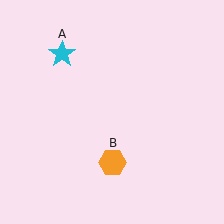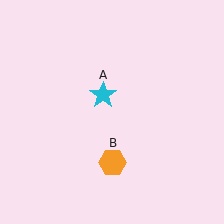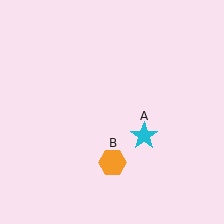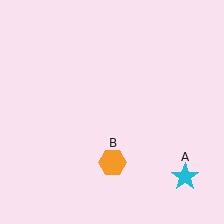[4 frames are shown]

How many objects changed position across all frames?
1 object changed position: cyan star (object A).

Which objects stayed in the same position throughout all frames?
Orange hexagon (object B) remained stationary.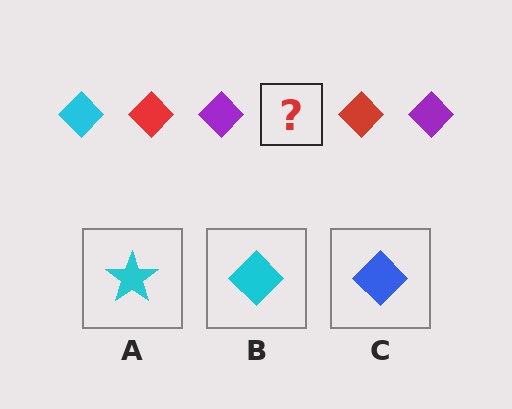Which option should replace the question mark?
Option B.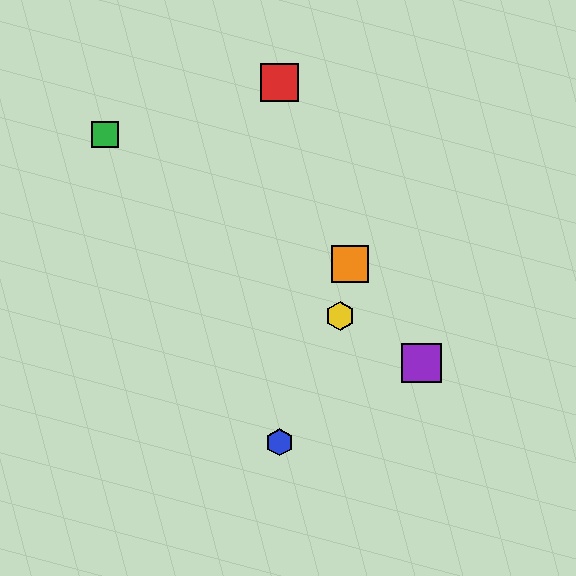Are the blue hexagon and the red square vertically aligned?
Yes, both are at x≈279.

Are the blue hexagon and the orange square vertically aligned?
No, the blue hexagon is at x≈279 and the orange square is at x≈350.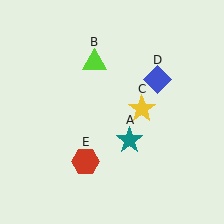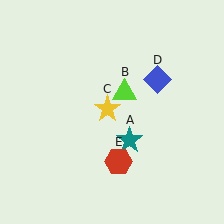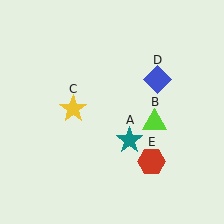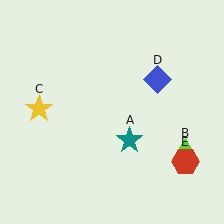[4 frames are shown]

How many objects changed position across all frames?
3 objects changed position: lime triangle (object B), yellow star (object C), red hexagon (object E).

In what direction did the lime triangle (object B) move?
The lime triangle (object B) moved down and to the right.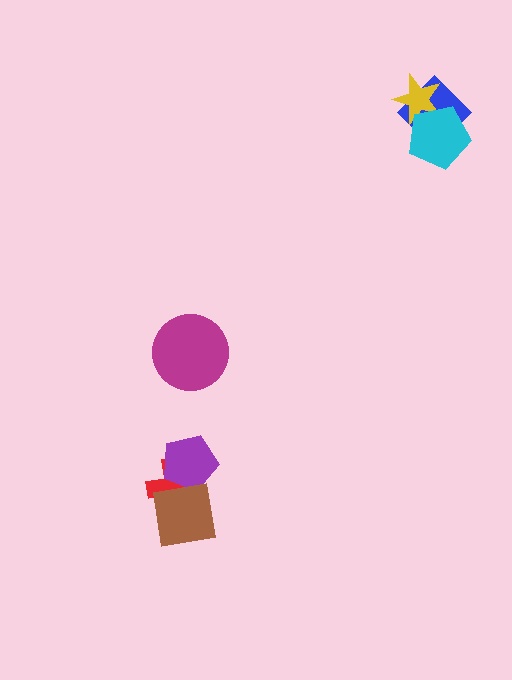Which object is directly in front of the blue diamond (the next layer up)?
The yellow star is directly in front of the blue diamond.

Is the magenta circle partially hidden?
No, no other shape covers it.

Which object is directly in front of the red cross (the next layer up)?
The purple pentagon is directly in front of the red cross.